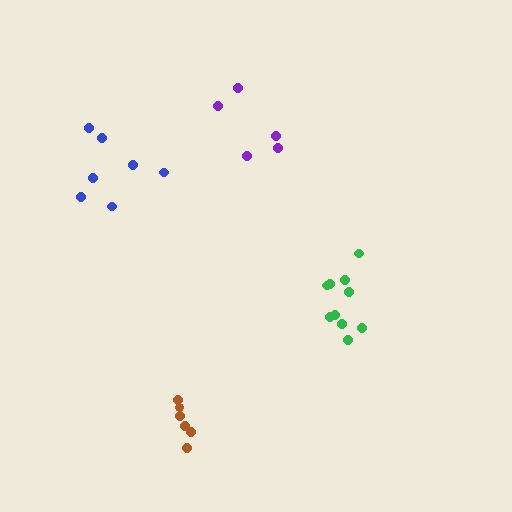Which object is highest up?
The purple cluster is topmost.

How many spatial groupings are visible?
There are 4 spatial groupings.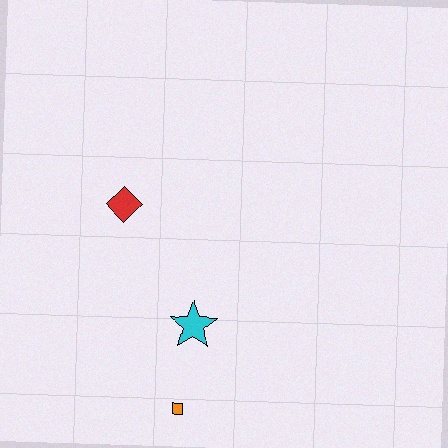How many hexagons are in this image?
There are no hexagons.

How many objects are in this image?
There are 3 objects.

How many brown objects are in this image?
There are no brown objects.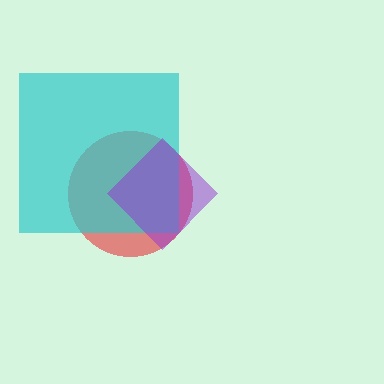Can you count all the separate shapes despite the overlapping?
Yes, there are 3 separate shapes.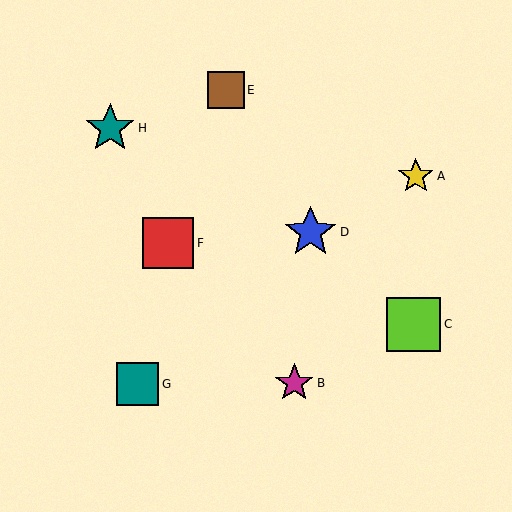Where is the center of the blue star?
The center of the blue star is at (310, 232).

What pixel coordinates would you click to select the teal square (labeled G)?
Click at (138, 384) to select the teal square G.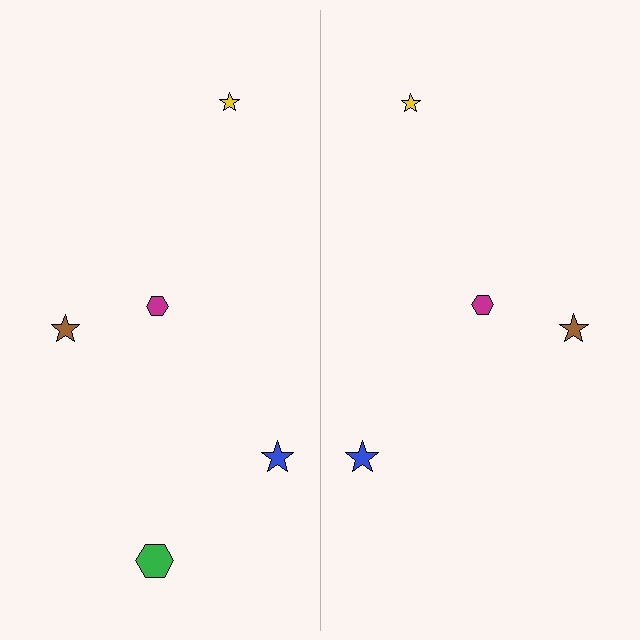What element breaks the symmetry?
A green hexagon is missing from the right side.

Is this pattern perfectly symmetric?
No, the pattern is not perfectly symmetric. A green hexagon is missing from the right side.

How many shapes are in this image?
There are 9 shapes in this image.